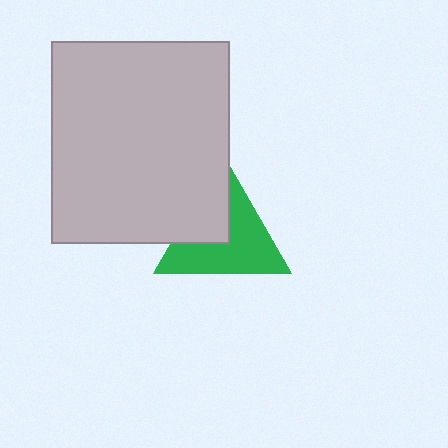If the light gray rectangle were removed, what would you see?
You would see the complete green triangle.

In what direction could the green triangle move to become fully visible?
The green triangle could move toward the lower-right. That would shift it out from behind the light gray rectangle entirely.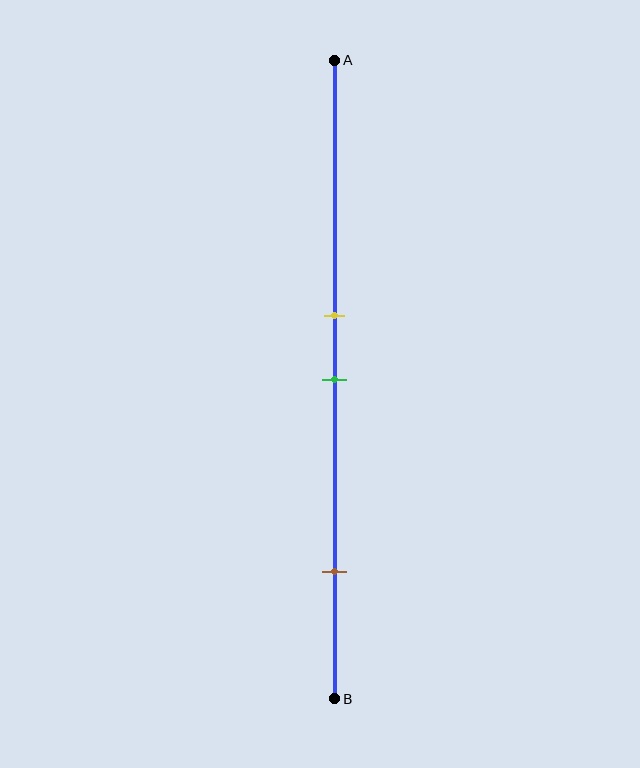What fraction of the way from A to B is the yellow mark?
The yellow mark is approximately 40% (0.4) of the way from A to B.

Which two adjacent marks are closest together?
The yellow and green marks are the closest adjacent pair.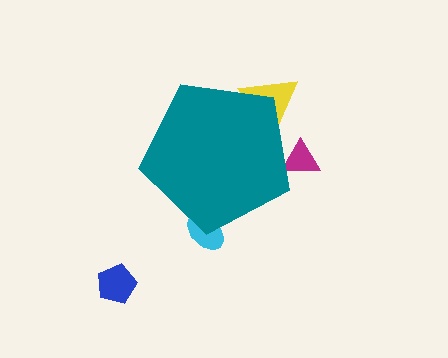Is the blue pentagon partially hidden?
No, the blue pentagon is fully visible.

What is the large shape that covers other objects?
A teal pentagon.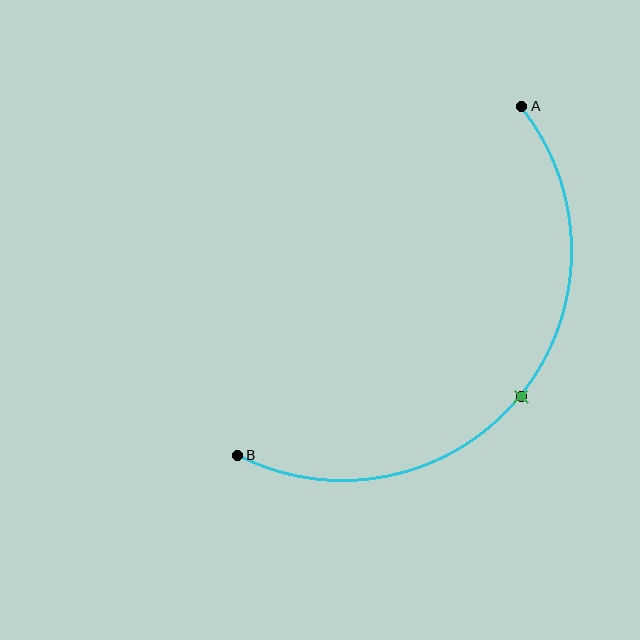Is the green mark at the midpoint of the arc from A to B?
Yes. The green mark lies on the arc at equal arc-length from both A and B — it is the arc midpoint.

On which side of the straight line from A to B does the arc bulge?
The arc bulges below and to the right of the straight line connecting A and B.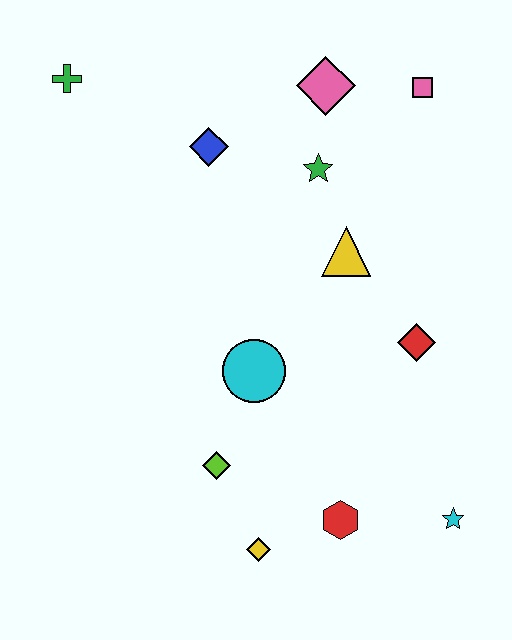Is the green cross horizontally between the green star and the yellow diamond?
No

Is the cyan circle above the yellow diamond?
Yes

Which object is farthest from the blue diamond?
The cyan star is farthest from the blue diamond.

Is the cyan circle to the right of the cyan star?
No